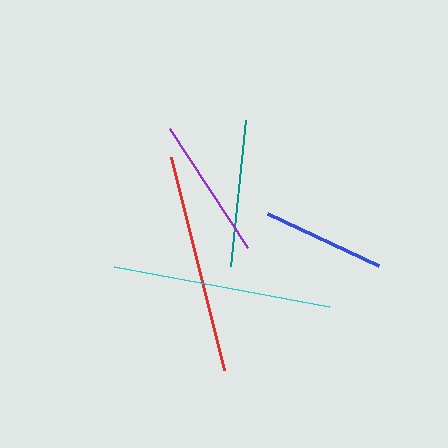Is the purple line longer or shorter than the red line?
The red line is longer than the purple line.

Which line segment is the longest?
The red line is the longest at approximately 220 pixels.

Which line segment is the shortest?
The blue line is the shortest at approximately 122 pixels.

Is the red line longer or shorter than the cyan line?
The red line is longer than the cyan line.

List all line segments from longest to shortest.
From longest to shortest: red, cyan, teal, purple, blue.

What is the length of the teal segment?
The teal segment is approximately 147 pixels long.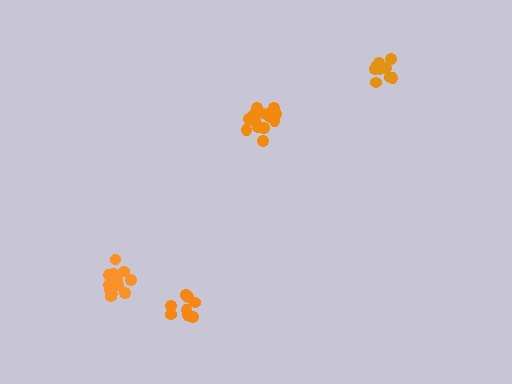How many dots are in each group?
Group 1: 12 dots, Group 2: 14 dots, Group 3: 9 dots, Group 4: 9 dots (44 total).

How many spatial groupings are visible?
There are 4 spatial groupings.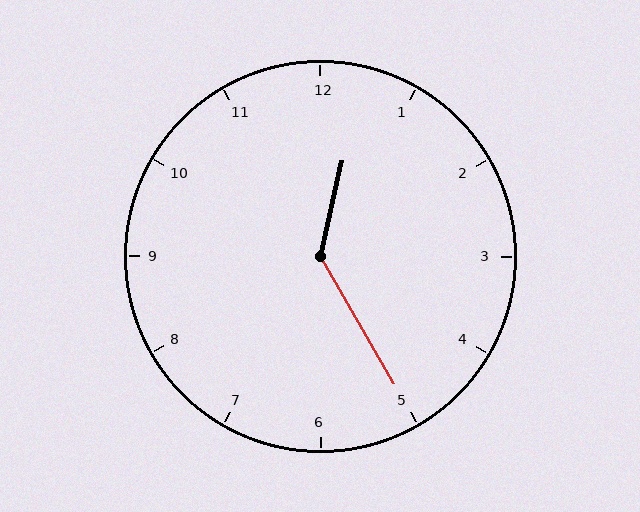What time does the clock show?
12:25.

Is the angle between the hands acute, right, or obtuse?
It is obtuse.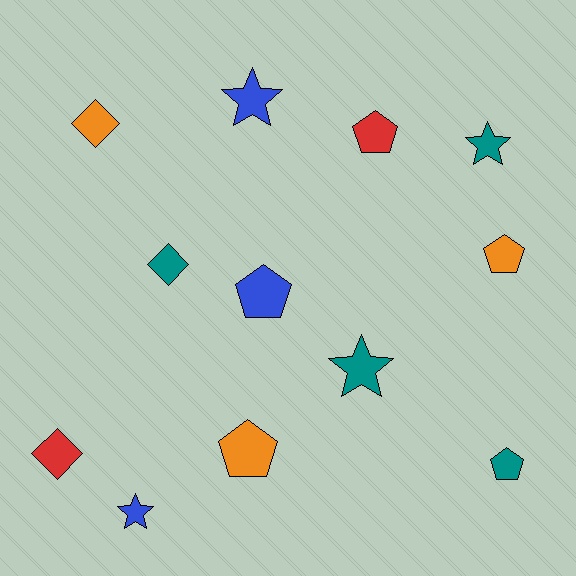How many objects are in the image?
There are 12 objects.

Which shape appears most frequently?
Pentagon, with 5 objects.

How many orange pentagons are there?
There are 2 orange pentagons.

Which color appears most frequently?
Teal, with 4 objects.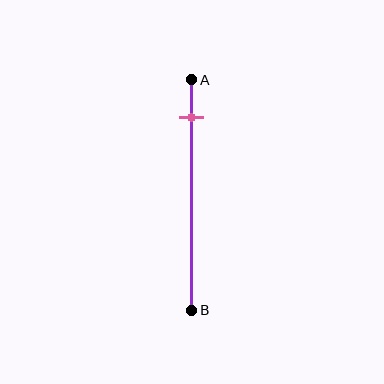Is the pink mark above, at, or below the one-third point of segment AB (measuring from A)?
The pink mark is above the one-third point of segment AB.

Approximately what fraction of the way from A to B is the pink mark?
The pink mark is approximately 15% of the way from A to B.